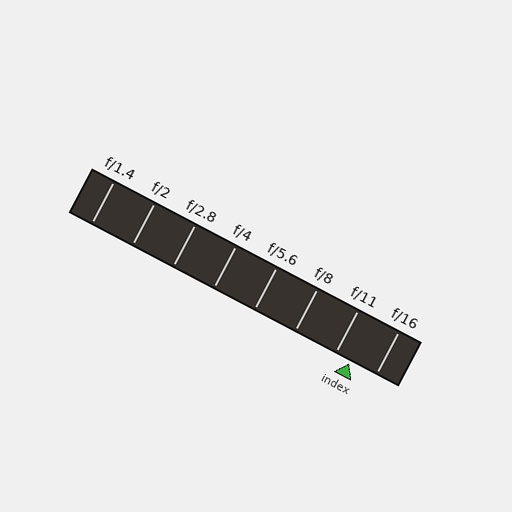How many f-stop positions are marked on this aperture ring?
There are 8 f-stop positions marked.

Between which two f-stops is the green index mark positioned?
The index mark is between f/11 and f/16.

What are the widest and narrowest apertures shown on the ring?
The widest aperture shown is f/1.4 and the narrowest is f/16.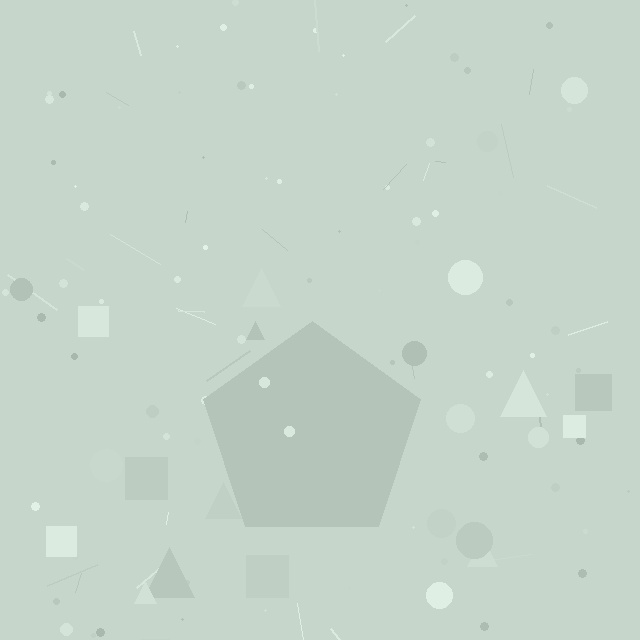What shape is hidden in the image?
A pentagon is hidden in the image.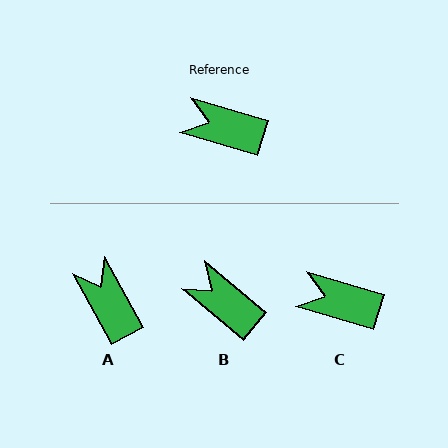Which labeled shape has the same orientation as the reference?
C.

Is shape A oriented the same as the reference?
No, it is off by about 45 degrees.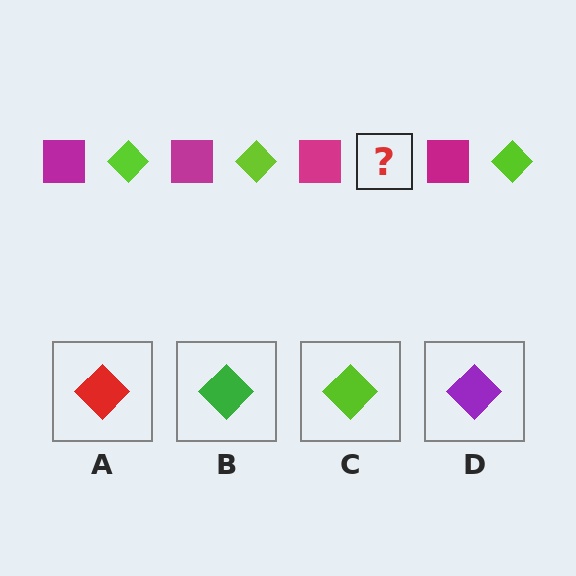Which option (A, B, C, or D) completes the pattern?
C.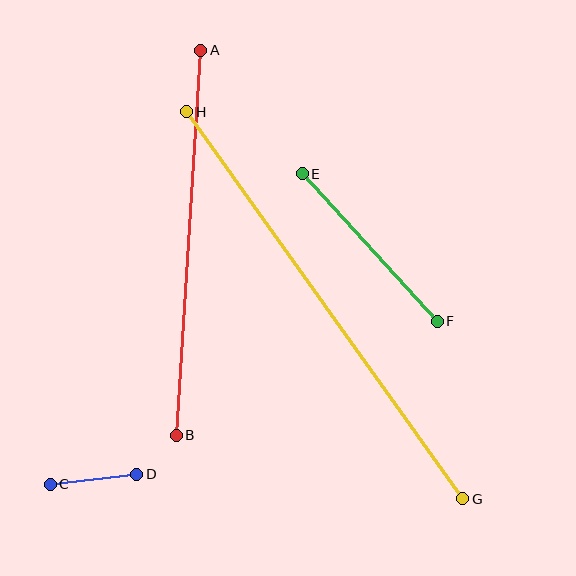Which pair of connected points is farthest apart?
Points G and H are farthest apart.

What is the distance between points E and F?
The distance is approximately 200 pixels.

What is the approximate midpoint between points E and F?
The midpoint is at approximately (370, 248) pixels.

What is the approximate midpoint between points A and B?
The midpoint is at approximately (188, 243) pixels.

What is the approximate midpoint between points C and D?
The midpoint is at approximately (93, 479) pixels.